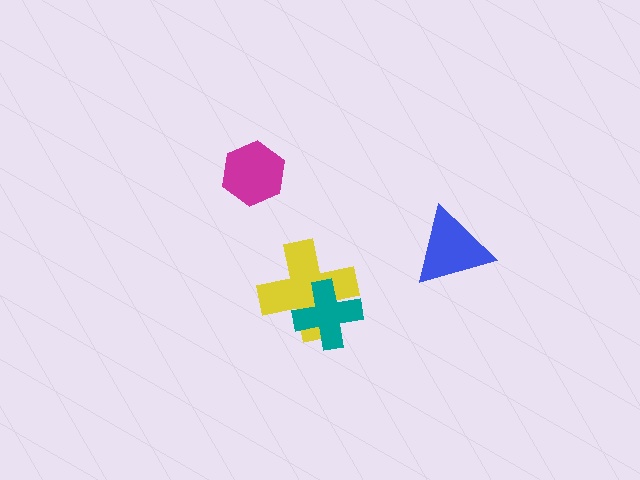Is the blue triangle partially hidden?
No, no other shape covers it.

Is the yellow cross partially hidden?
Yes, it is partially covered by another shape.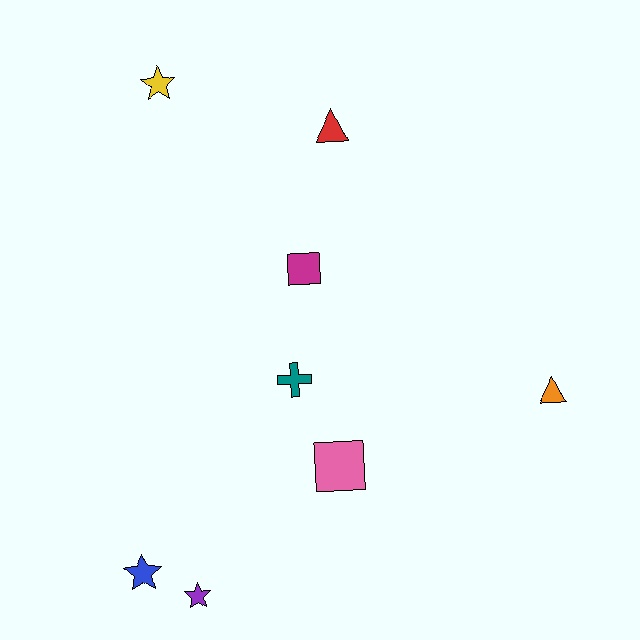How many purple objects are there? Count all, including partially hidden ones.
There is 1 purple object.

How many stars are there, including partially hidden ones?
There are 3 stars.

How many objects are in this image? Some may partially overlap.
There are 8 objects.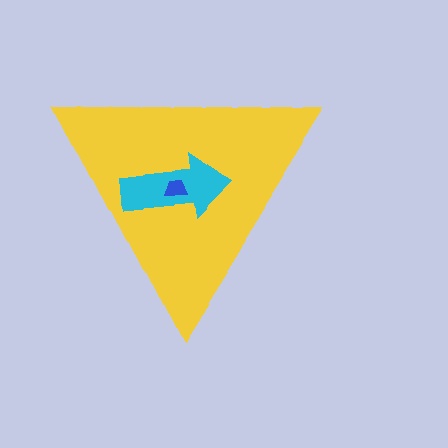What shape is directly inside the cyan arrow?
The blue trapezoid.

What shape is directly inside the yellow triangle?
The cyan arrow.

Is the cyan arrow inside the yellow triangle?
Yes.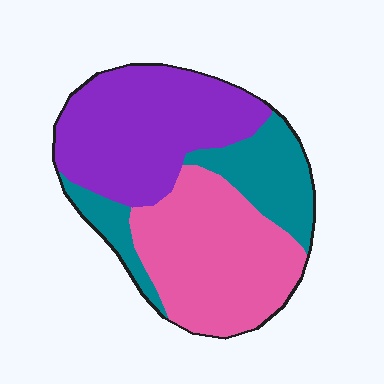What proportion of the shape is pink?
Pink takes up about three eighths (3/8) of the shape.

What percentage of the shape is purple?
Purple covers 39% of the shape.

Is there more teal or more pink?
Pink.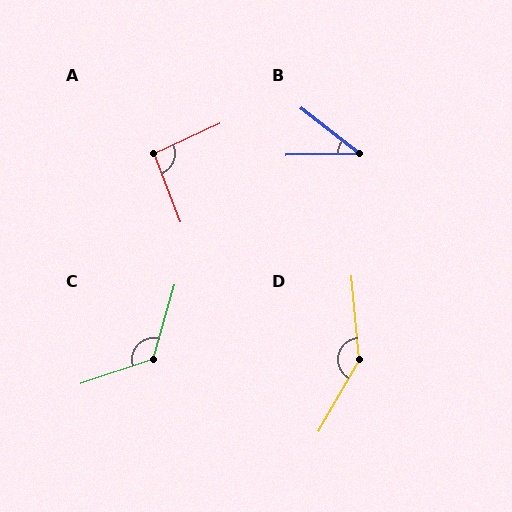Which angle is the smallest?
B, at approximately 39 degrees.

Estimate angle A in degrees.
Approximately 93 degrees.